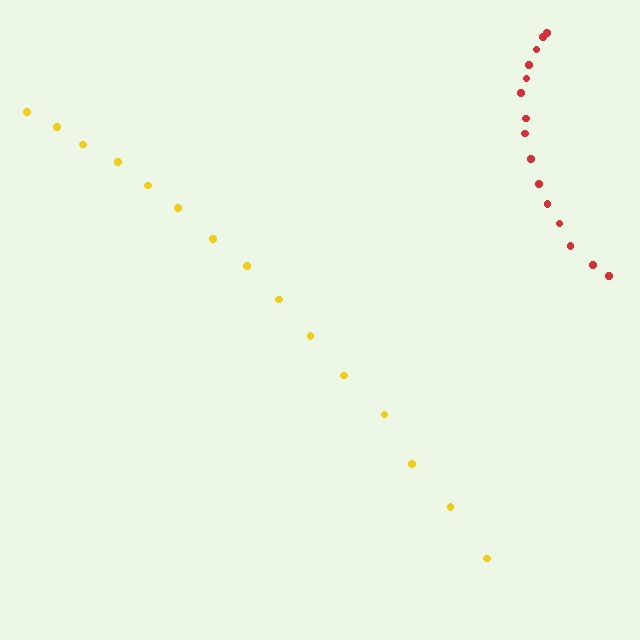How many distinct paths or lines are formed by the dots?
There are 2 distinct paths.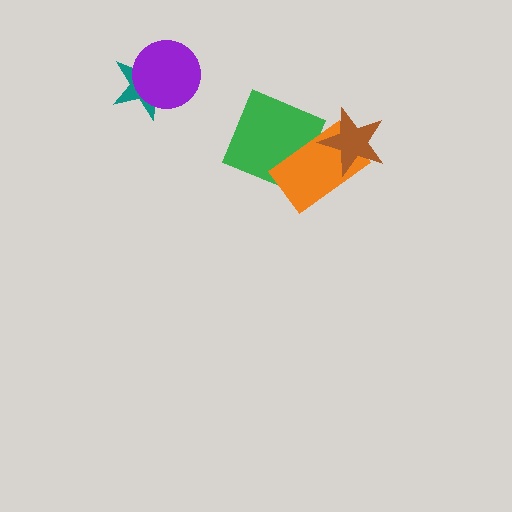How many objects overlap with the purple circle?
1 object overlaps with the purple circle.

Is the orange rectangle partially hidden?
Yes, it is partially covered by another shape.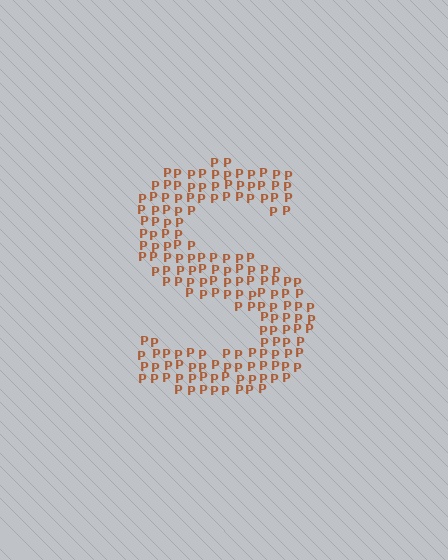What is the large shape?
The large shape is the letter S.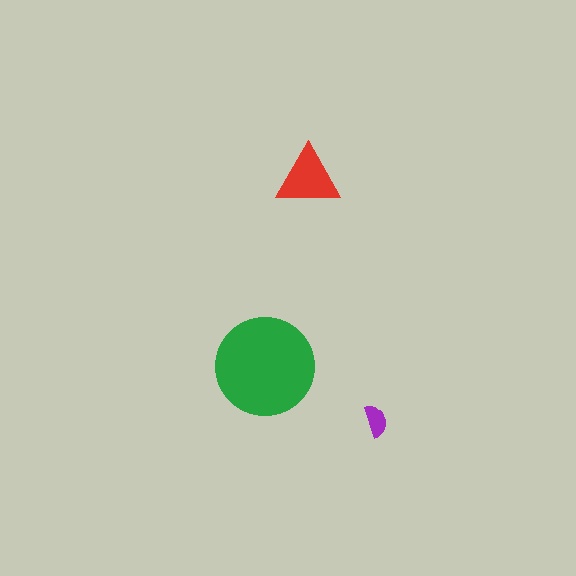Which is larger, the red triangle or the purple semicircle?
The red triangle.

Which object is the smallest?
The purple semicircle.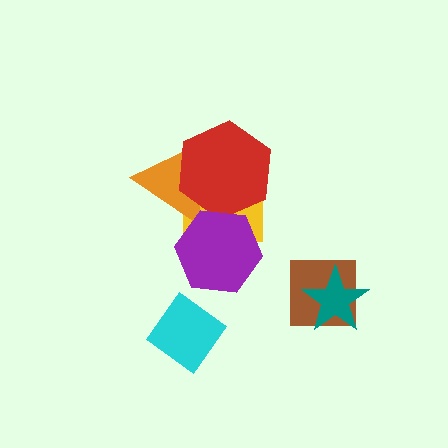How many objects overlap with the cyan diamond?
0 objects overlap with the cyan diamond.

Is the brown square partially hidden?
Yes, it is partially covered by another shape.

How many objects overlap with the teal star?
1 object overlaps with the teal star.